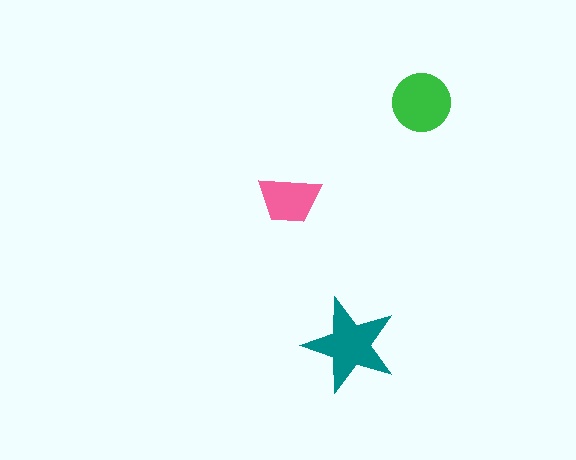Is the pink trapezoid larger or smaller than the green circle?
Smaller.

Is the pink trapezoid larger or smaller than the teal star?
Smaller.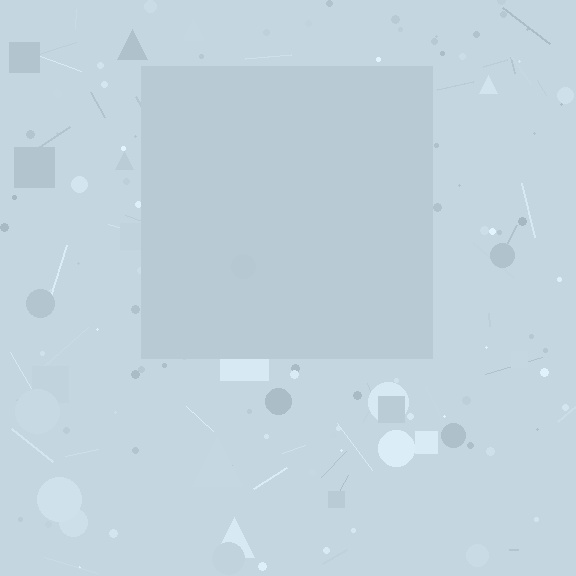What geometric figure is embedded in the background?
A square is embedded in the background.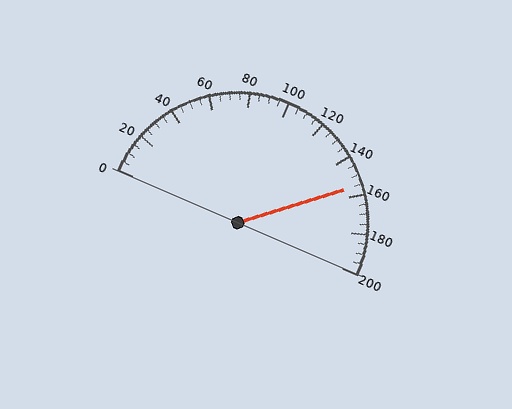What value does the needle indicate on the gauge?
The needle indicates approximately 155.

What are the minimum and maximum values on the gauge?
The gauge ranges from 0 to 200.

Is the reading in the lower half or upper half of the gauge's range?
The reading is in the upper half of the range (0 to 200).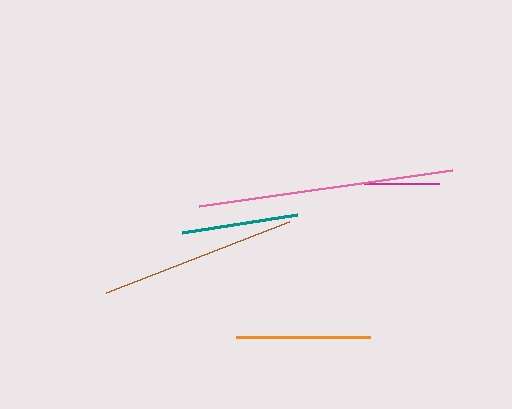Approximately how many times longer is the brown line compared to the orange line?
The brown line is approximately 1.5 times the length of the orange line.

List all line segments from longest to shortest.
From longest to shortest: pink, brown, orange, teal, magenta.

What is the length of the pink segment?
The pink segment is approximately 255 pixels long.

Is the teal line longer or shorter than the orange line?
The orange line is longer than the teal line.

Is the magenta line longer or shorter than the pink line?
The pink line is longer than the magenta line.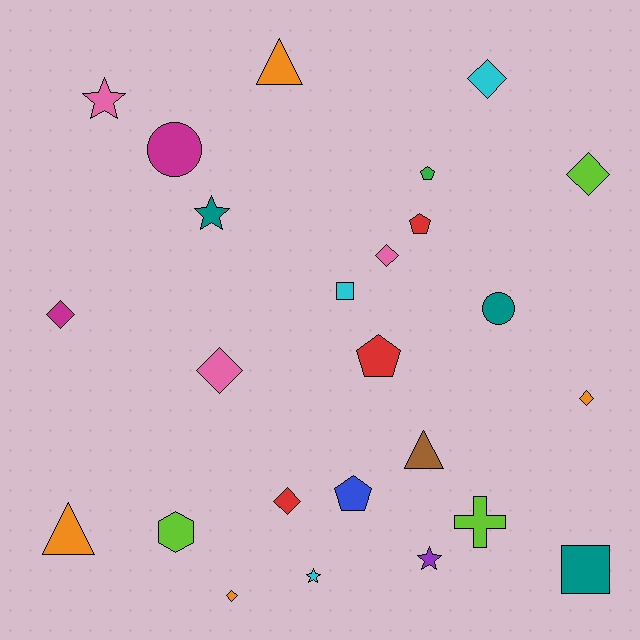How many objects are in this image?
There are 25 objects.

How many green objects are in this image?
There is 1 green object.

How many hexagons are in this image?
There is 1 hexagon.